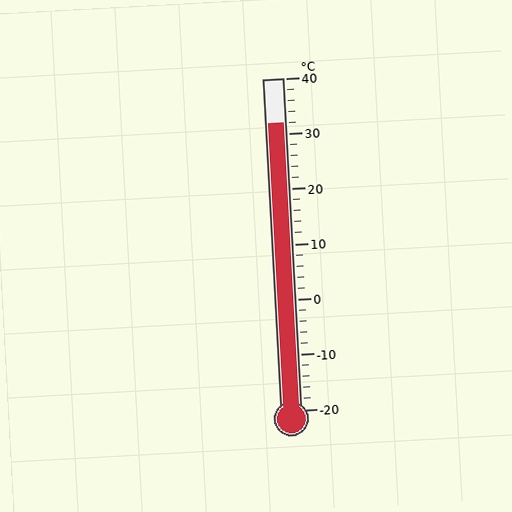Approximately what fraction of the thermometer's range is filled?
The thermometer is filled to approximately 85% of its range.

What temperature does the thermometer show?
The thermometer shows approximately 32°C.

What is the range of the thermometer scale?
The thermometer scale ranges from -20°C to 40°C.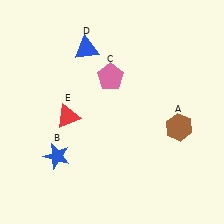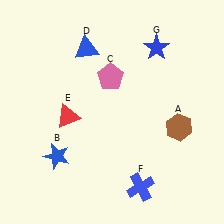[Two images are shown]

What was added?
A blue cross (F), a blue star (G) were added in Image 2.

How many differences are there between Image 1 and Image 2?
There are 2 differences between the two images.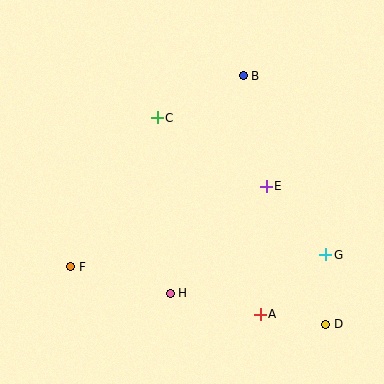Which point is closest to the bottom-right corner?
Point D is closest to the bottom-right corner.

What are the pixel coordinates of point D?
Point D is at (326, 324).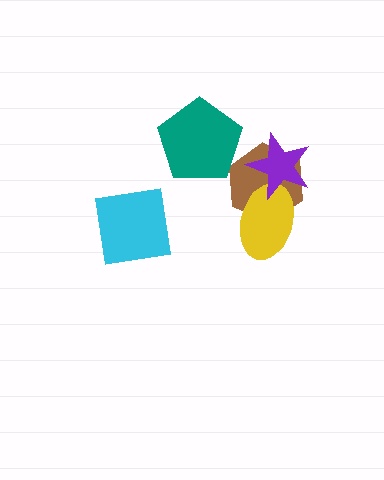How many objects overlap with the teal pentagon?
0 objects overlap with the teal pentagon.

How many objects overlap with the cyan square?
0 objects overlap with the cyan square.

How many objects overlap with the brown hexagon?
2 objects overlap with the brown hexagon.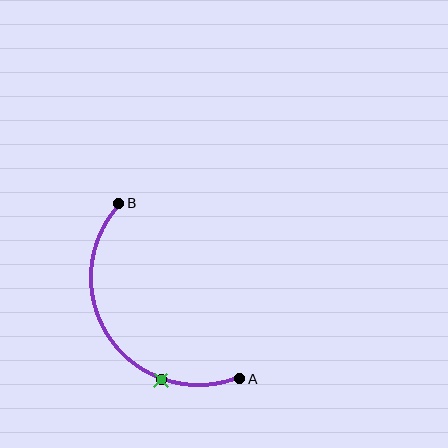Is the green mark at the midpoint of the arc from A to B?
No. The green mark lies on the arc but is closer to endpoint A. The arc midpoint would be at the point on the curve equidistant along the arc from both A and B.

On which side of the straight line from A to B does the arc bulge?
The arc bulges below and to the left of the straight line connecting A and B.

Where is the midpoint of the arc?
The arc midpoint is the point on the curve farthest from the straight line joining A and B. It sits below and to the left of that line.